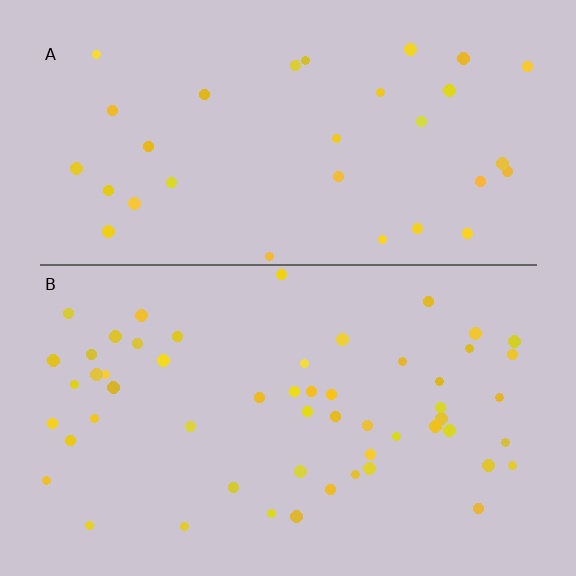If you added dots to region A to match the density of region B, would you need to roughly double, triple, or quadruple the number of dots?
Approximately double.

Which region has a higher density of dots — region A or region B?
B (the bottom).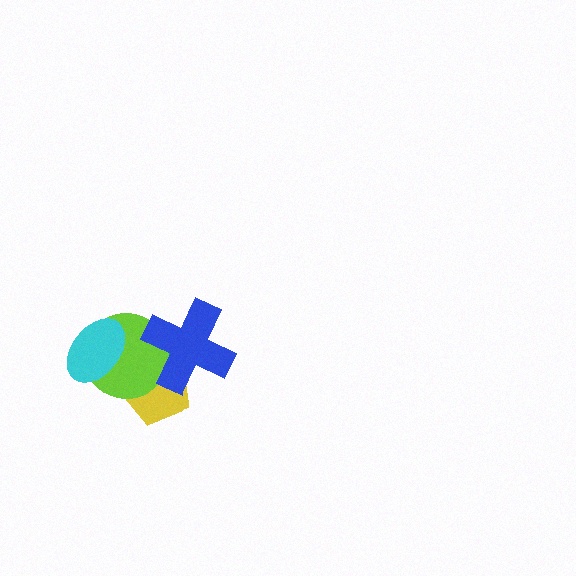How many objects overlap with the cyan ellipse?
2 objects overlap with the cyan ellipse.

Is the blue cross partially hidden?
No, no other shape covers it.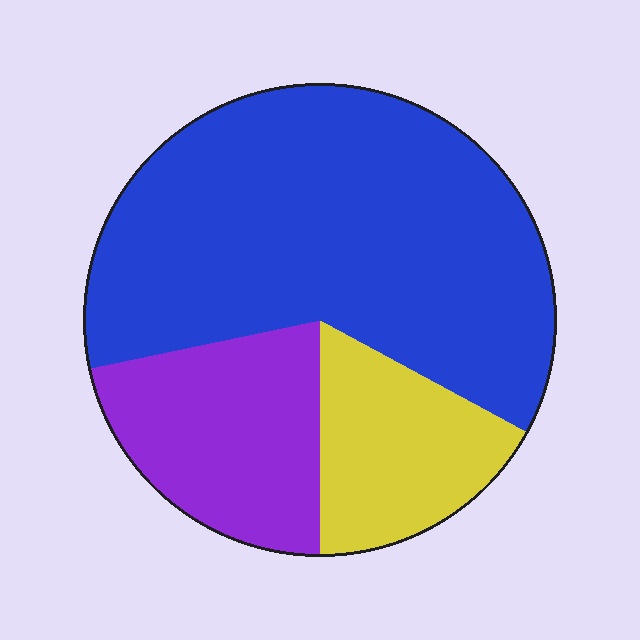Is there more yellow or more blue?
Blue.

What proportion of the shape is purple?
Purple takes up about one fifth (1/5) of the shape.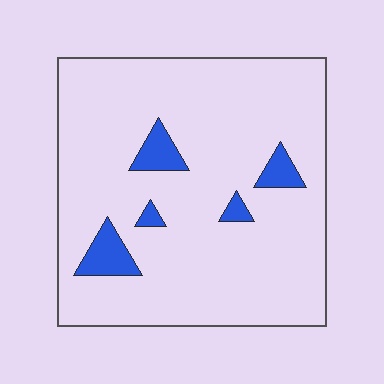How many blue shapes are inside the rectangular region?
5.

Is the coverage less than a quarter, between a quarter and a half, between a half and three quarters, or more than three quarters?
Less than a quarter.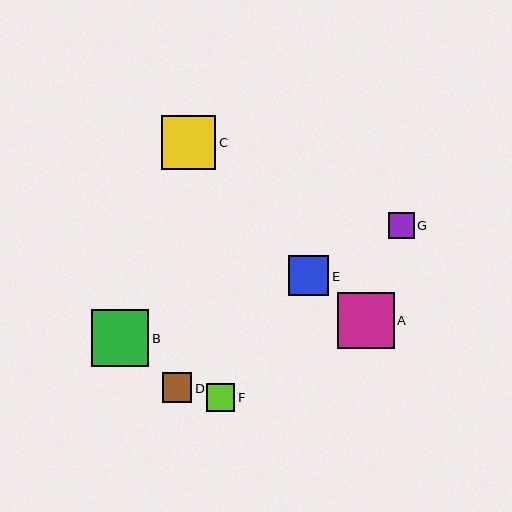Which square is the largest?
Square B is the largest with a size of approximately 57 pixels.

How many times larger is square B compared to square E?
Square B is approximately 1.4 times the size of square E.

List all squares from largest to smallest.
From largest to smallest: B, A, C, E, D, F, G.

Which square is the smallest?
Square G is the smallest with a size of approximately 26 pixels.